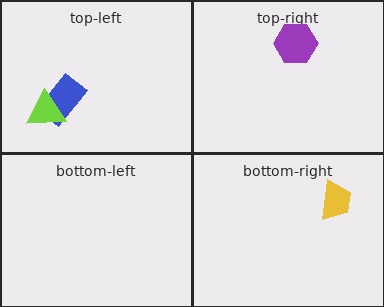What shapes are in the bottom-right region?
The yellow trapezoid.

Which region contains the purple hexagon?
The top-right region.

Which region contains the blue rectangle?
The top-left region.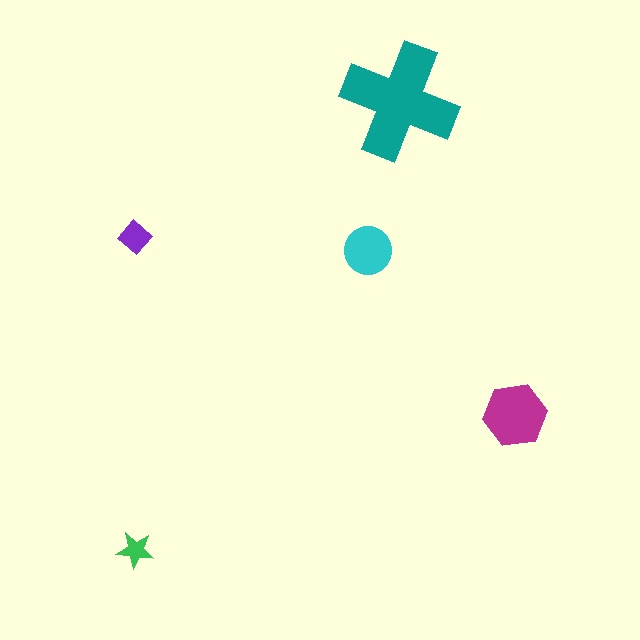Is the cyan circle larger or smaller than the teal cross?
Smaller.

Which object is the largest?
The teal cross.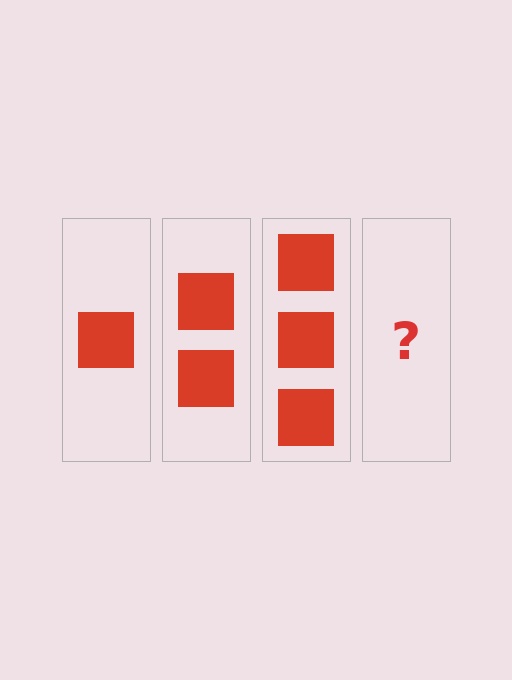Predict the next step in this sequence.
The next step is 4 squares.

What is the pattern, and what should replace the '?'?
The pattern is that each step adds one more square. The '?' should be 4 squares.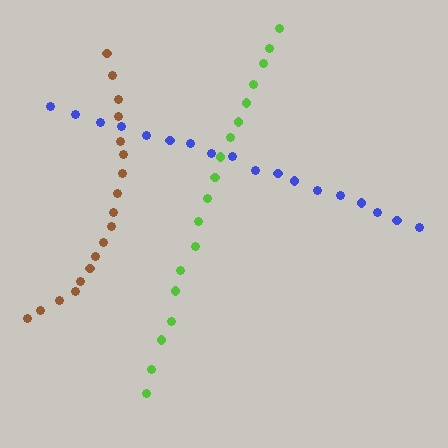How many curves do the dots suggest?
There are 3 distinct paths.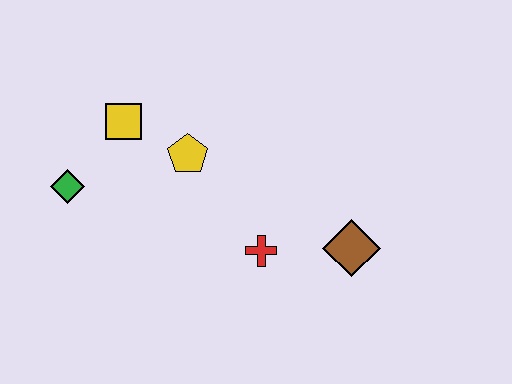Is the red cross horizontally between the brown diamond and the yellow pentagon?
Yes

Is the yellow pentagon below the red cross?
No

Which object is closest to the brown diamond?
The red cross is closest to the brown diamond.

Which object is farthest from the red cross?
The green diamond is farthest from the red cross.